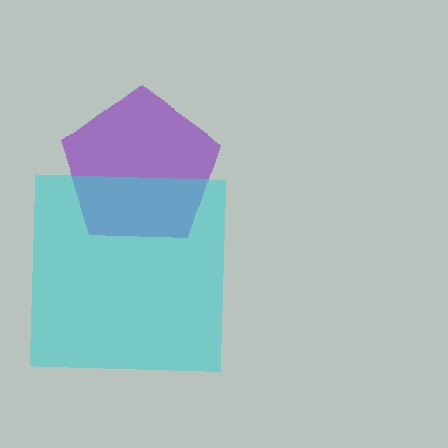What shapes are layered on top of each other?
The layered shapes are: a purple pentagon, a cyan square.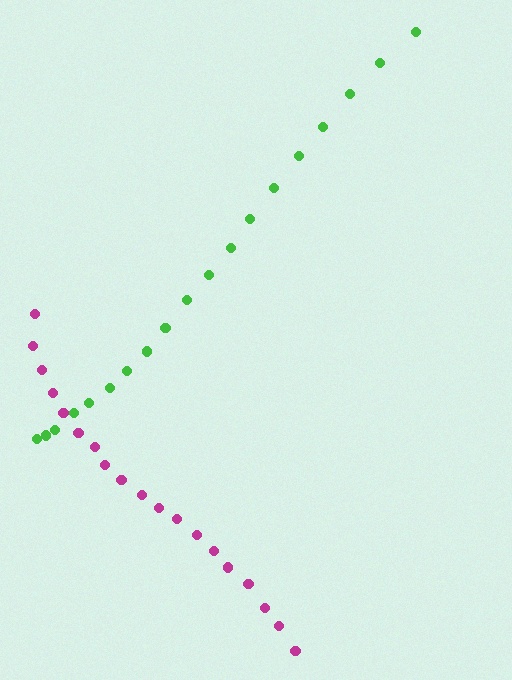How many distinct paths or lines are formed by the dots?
There are 2 distinct paths.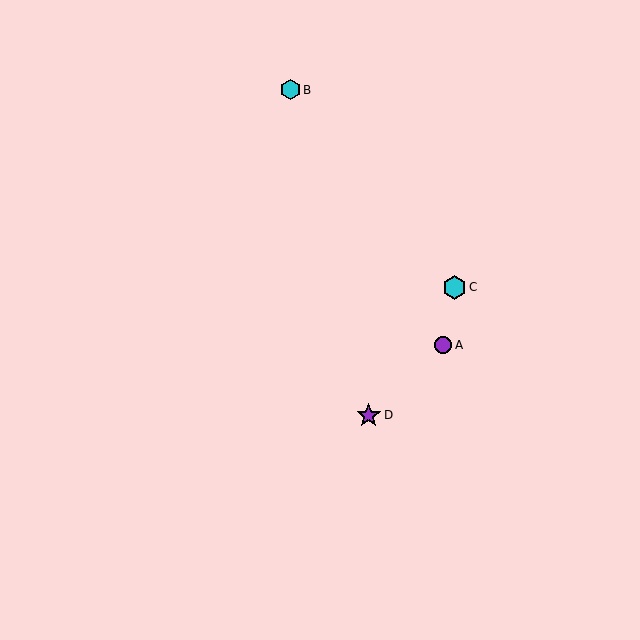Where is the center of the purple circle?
The center of the purple circle is at (443, 345).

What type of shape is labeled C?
Shape C is a cyan hexagon.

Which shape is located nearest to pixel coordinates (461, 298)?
The cyan hexagon (labeled C) at (454, 287) is nearest to that location.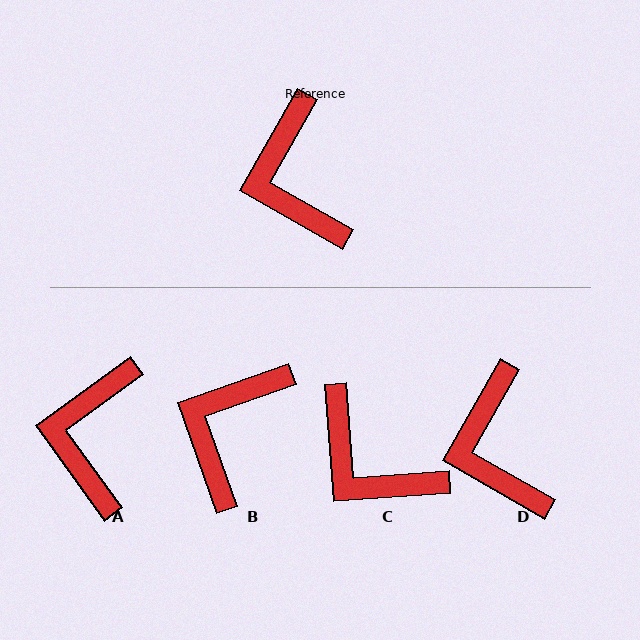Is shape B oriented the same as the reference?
No, it is off by about 41 degrees.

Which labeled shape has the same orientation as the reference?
D.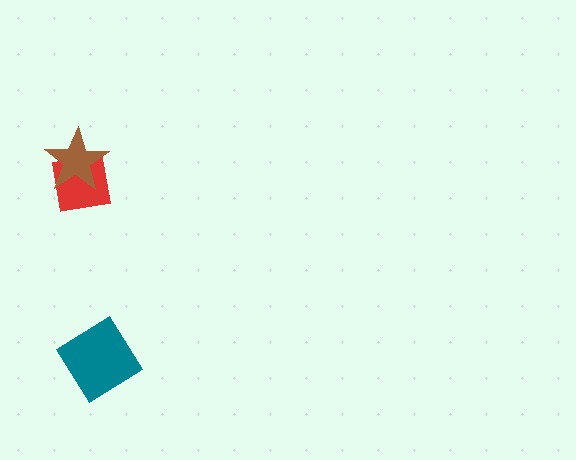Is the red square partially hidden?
Yes, it is partially covered by another shape.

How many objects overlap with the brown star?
1 object overlaps with the brown star.